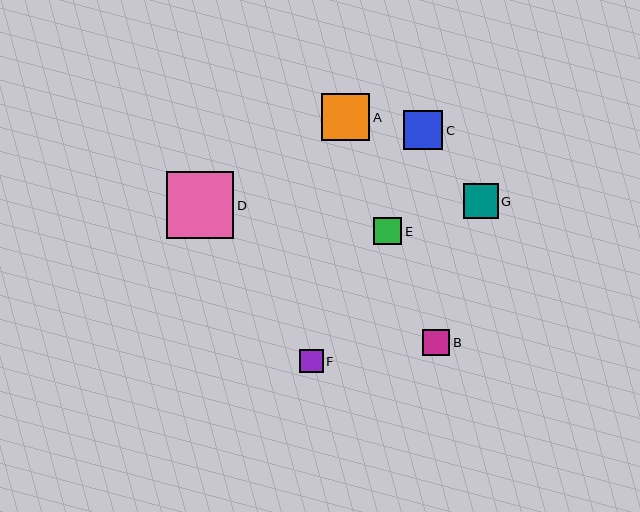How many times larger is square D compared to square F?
Square D is approximately 2.9 times the size of square F.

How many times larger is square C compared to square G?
Square C is approximately 1.1 times the size of square G.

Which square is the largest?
Square D is the largest with a size of approximately 67 pixels.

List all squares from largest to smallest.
From largest to smallest: D, A, C, G, E, B, F.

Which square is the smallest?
Square F is the smallest with a size of approximately 23 pixels.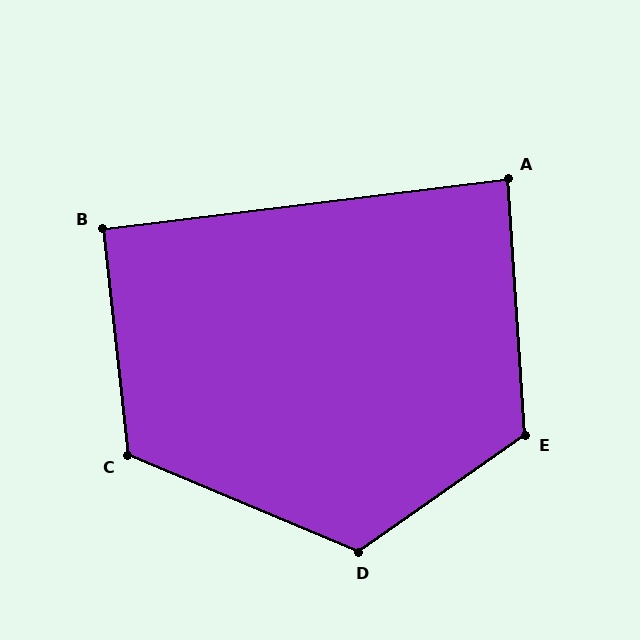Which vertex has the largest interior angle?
D, at approximately 122 degrees.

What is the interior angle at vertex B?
Approximately 91 degrees (approximately right).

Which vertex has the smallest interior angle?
A, at approximately 87 degrees.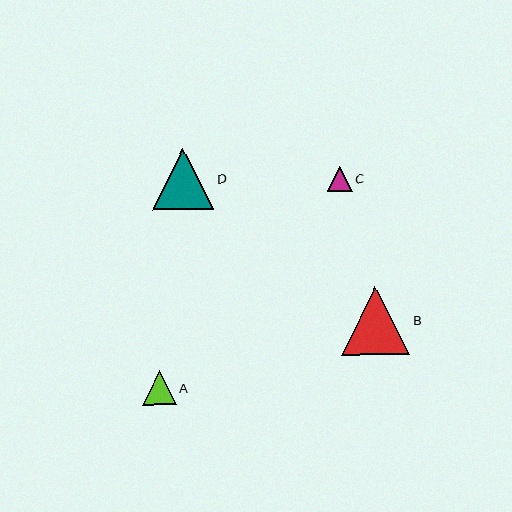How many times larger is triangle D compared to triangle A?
Triangle D is approximately 1.8 times the size of triangle A.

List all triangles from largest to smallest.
From largest to smallest: B, D, A, C.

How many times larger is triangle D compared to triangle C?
Triangle D is approximately 2.4 times the size of triangle C.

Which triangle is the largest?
Triangle B is the largest with a size of approximately 68 pixels.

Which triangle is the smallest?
Triangle C is the smallest with a size of approximately 25 pixels.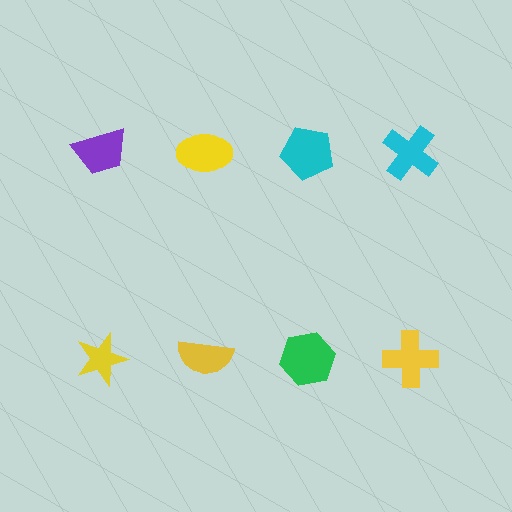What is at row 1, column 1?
A purple trapezoid.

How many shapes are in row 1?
4 shapes.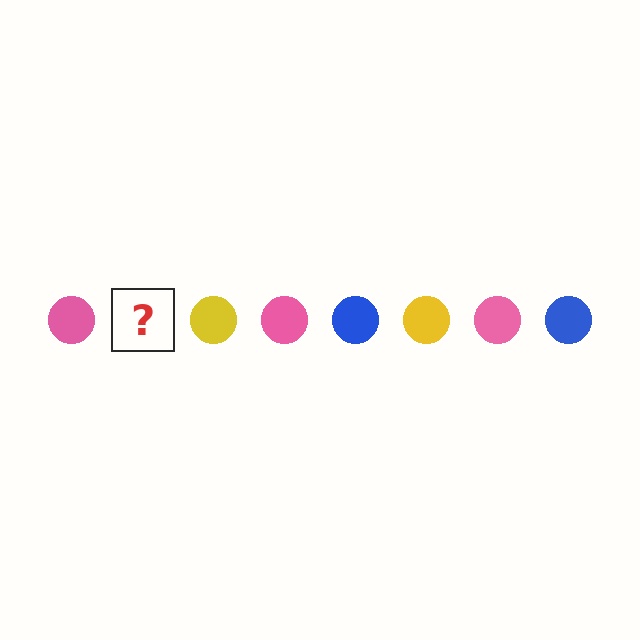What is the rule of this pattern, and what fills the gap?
The rule is that the pattern cycles through pink, blue, yellow circles. The gap should be filled with a blue circle.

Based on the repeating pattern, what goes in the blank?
The blank should be a blue circle.